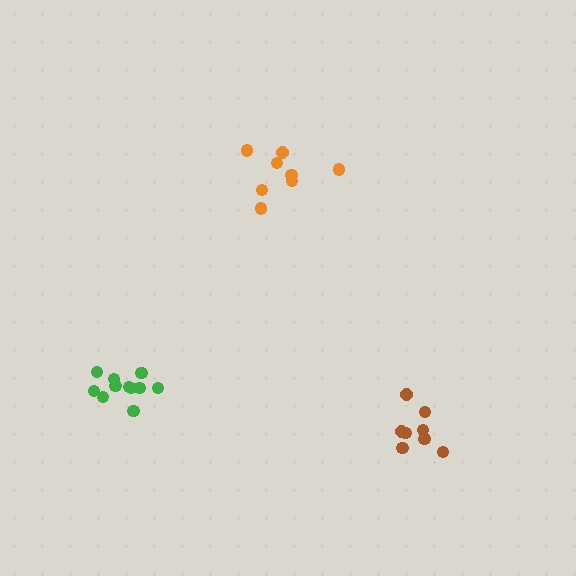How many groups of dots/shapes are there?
There are 3 groups.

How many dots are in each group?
Group 1: 11 dots, Group 2: 8 dots, Group 3: 8 dots (27 total).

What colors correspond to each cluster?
The clusters are colored: green, orange, brown.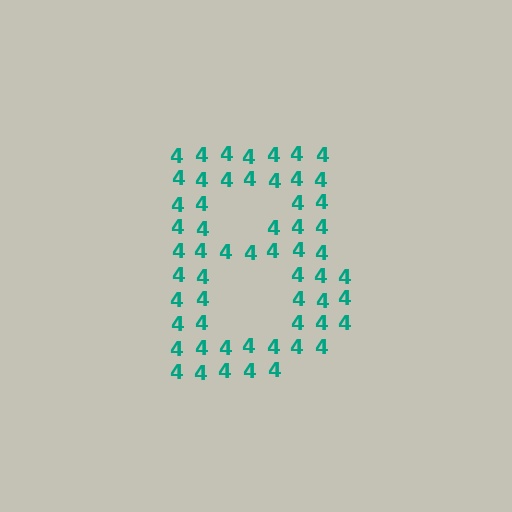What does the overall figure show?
The overall figure shows the letter B.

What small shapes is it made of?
It is made of small digit 4's.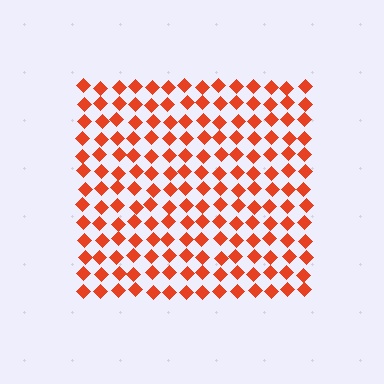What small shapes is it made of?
It is made of small diamonds.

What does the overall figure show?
The overall figure shows a square.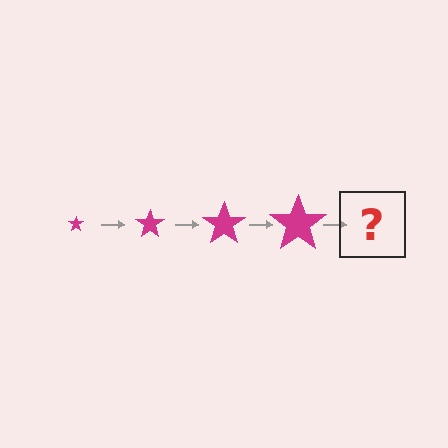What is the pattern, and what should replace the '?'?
The pattern is that the star gets progressively larger each step. The '?' should be a magenta star, larger than the previous one.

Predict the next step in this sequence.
The next step is a magenta star, larger than the previous one.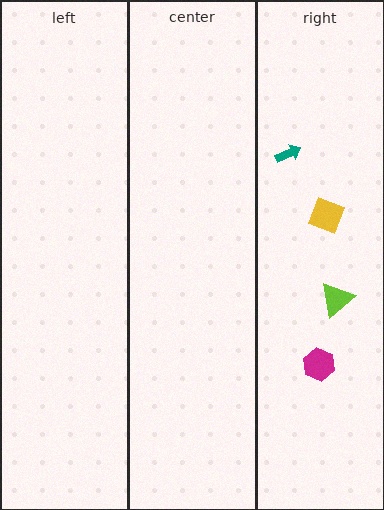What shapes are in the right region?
The lime triangle, the magenta hexagon, the yellow square, the teal arrow.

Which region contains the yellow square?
The right region.